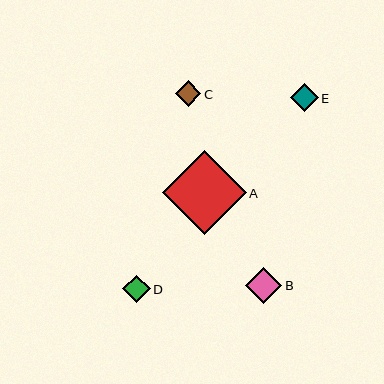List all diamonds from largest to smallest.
From largest to smallest: A, B, E, D, C.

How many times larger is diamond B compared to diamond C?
Diamond B is approximately 1.4 times the size of diamond C.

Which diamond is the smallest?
Diamond C is the smallest with a size of approximately 25 pixels.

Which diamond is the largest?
Diamond A is the largest with a size of approximately 84 pixels.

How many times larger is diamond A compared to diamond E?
Diamond A is approximately 3.0 times the size of diamond E.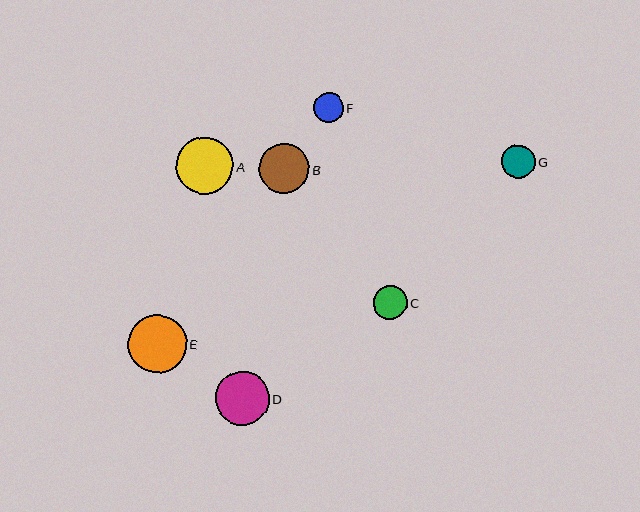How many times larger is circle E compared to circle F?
Circle E is approximately 2.0 times the size of circle F.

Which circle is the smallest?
Circle F is the smallest with a size of approximately 30 pixels.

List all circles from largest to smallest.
From largest to smallest: E, A, D, B, C, G, F.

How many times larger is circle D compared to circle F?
Circle D is approximately 1.8 times the size of circle F.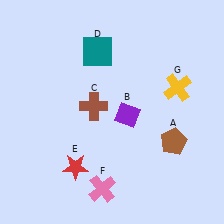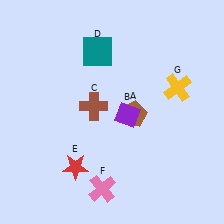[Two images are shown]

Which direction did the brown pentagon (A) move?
The brown pentagon (A) moved left.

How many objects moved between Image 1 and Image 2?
1 object moved between the two images.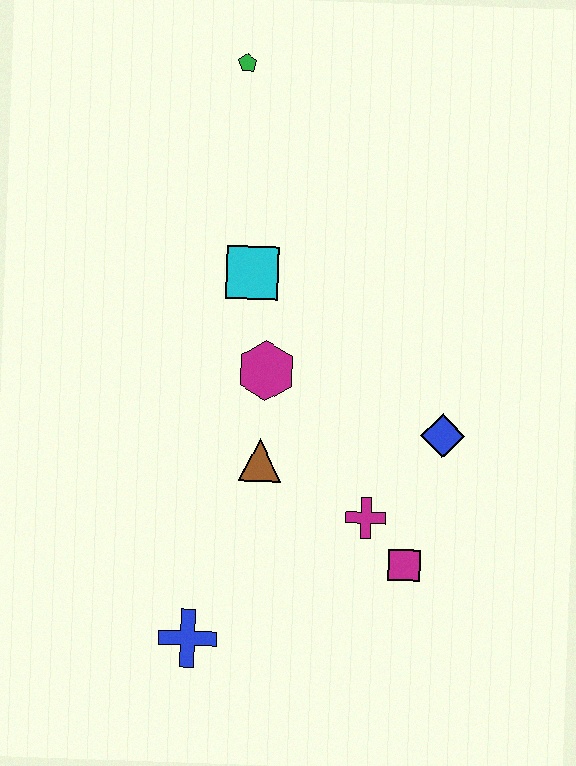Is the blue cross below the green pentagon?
Yes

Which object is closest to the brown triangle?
The magenta hexagon is closest to the brown triangle.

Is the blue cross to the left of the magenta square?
Yes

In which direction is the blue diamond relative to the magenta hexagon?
The blue diamond is to the right of the magenta hexagon.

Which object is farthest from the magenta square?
The green pentagon is farthest from the magenta square.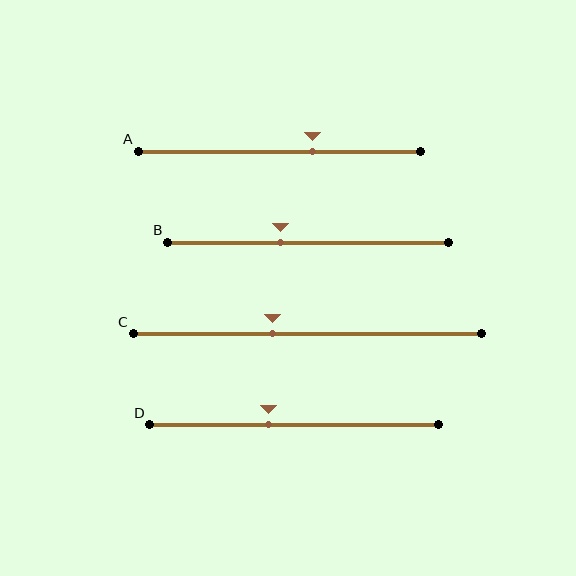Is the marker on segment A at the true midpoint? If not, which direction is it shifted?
No, the marker on segment A is shifted to the right by about 12% of the segment length.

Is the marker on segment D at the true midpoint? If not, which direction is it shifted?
No, the marker on segment D is shifted to the left by about 9% of the segment length.